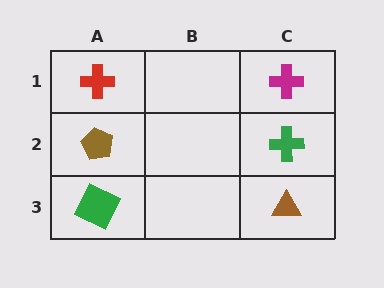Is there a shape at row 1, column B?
No, that cell is empty.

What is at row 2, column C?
A green cross.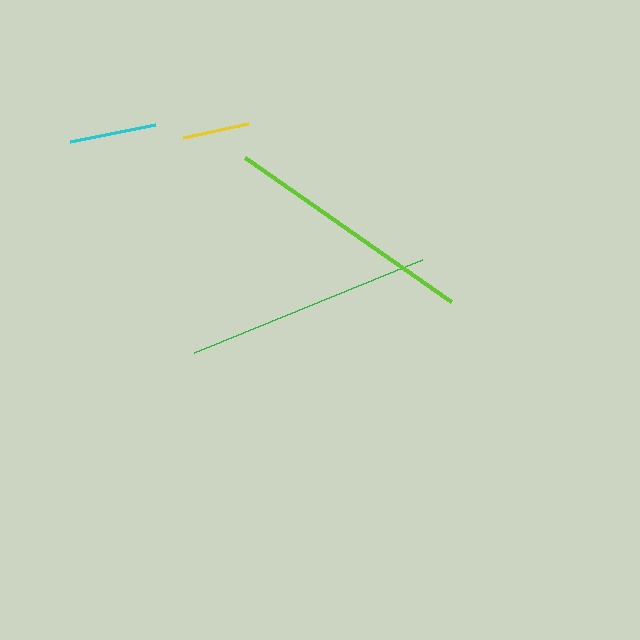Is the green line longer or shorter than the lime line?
The lime line is longer than the green line.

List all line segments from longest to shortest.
From longest to shortest: lime, green, cyan, yellow.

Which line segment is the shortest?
The yellow line is the shortest at approximately 67 pixels.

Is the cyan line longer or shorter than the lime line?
The lime line is longer than the cyan line.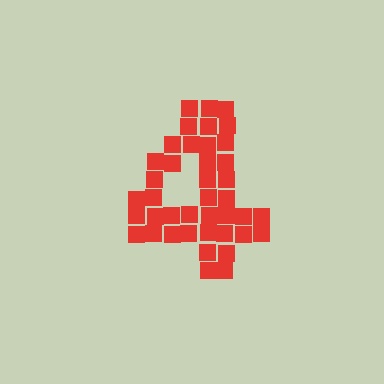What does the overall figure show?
The overall figure shows the digit 4.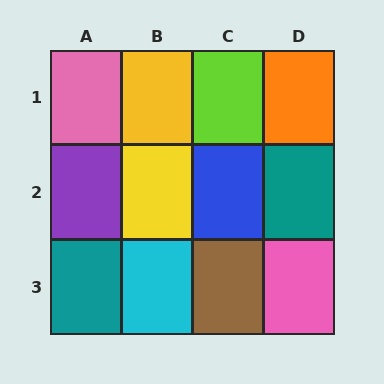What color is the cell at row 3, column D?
Pink.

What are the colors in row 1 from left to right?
Pink, yellow, lime, orange.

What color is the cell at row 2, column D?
Teal.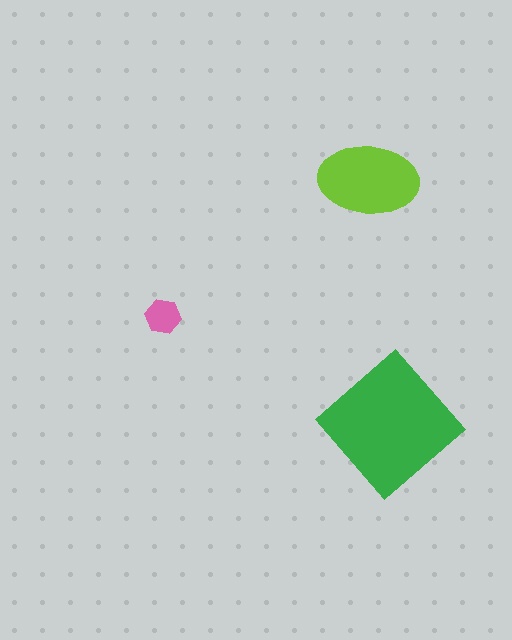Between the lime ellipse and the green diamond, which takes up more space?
The green diamond.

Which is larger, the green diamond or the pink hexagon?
The green diamond.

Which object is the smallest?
The pink hexagon.